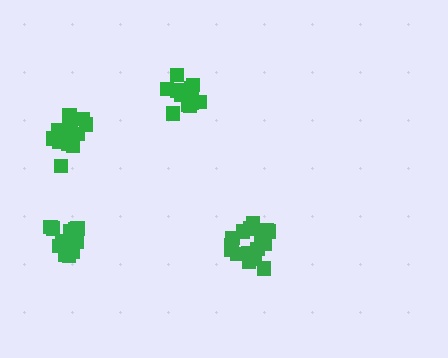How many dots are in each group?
Group 1: 13 dots, Group 2: 17 dots, Group 3: 17 dots, Group 4: 18 dots (65 total).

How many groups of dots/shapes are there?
There are 4 groups.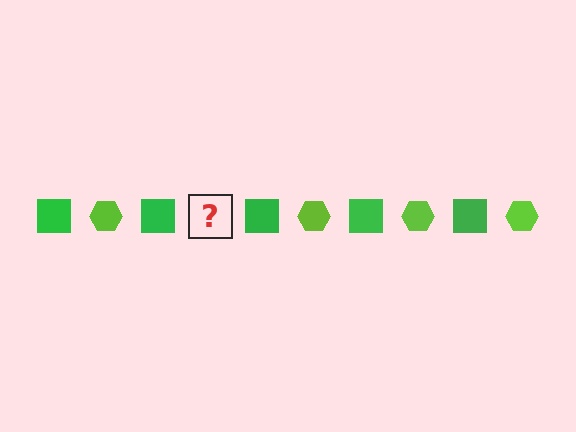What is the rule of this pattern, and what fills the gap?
The rule is that the pattern alternates between green square and lime hexagon. The gap should be filled with a lime hexagon.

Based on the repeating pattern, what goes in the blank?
The blank should be a lime hexagon.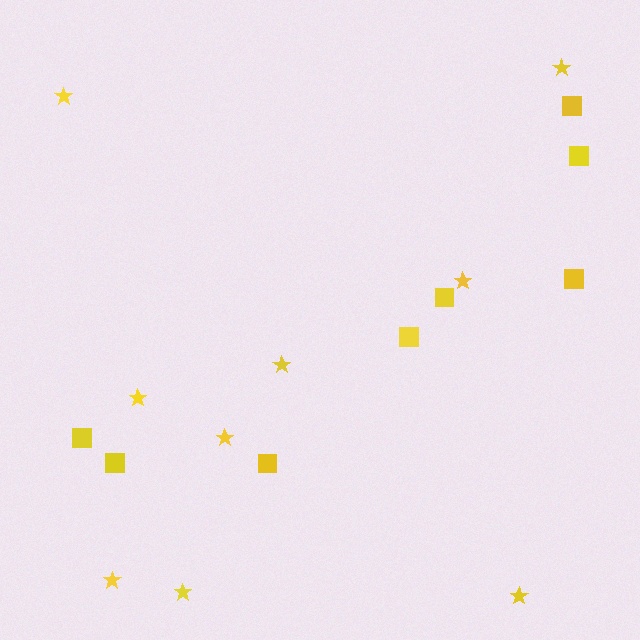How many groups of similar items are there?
There are 2 groups: one group of squares (8) and one group of stars (9).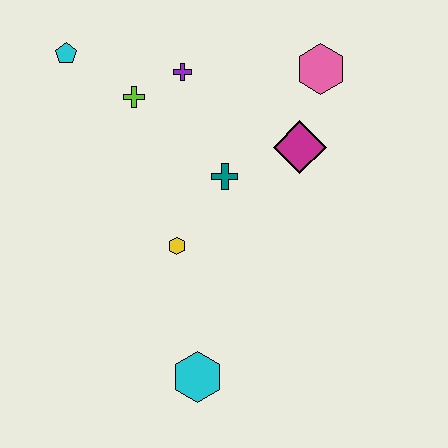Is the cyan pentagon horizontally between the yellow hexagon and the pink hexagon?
No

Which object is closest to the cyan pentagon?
The lime cross is closest to the cyan pentagon.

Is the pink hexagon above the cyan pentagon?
No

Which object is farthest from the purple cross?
The cyan hexagon is farthest from the purple cross.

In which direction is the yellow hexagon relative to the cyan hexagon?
The yellow hexagon is above the cyan hexagon.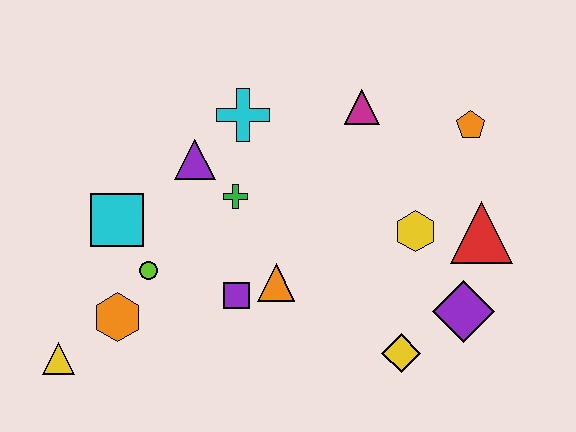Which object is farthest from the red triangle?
The yellow triangle is farthest from the red triangle.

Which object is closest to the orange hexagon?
The lime circle is closest to the orange hexagon.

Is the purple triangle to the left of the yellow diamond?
Yes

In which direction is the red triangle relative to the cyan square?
The red triangle is to the right of the cyan square.